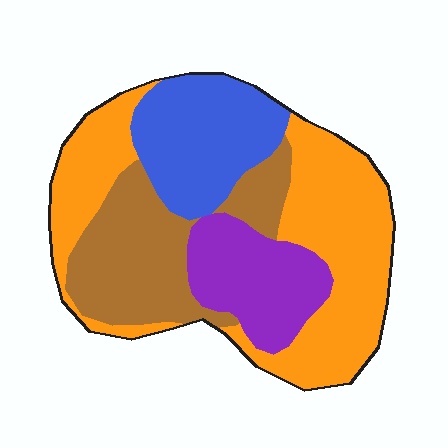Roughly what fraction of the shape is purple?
Purple covers around 15% of the shape.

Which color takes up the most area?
Orange, at roughly 40%.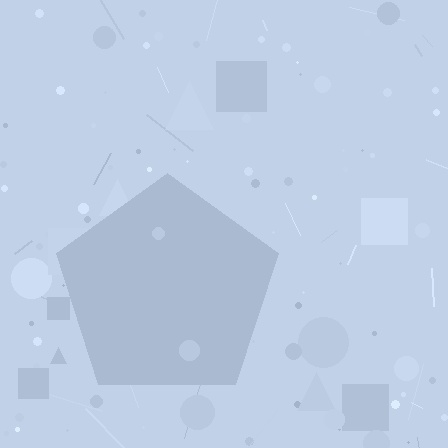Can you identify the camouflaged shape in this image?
The camouflaged shape is a pentagon.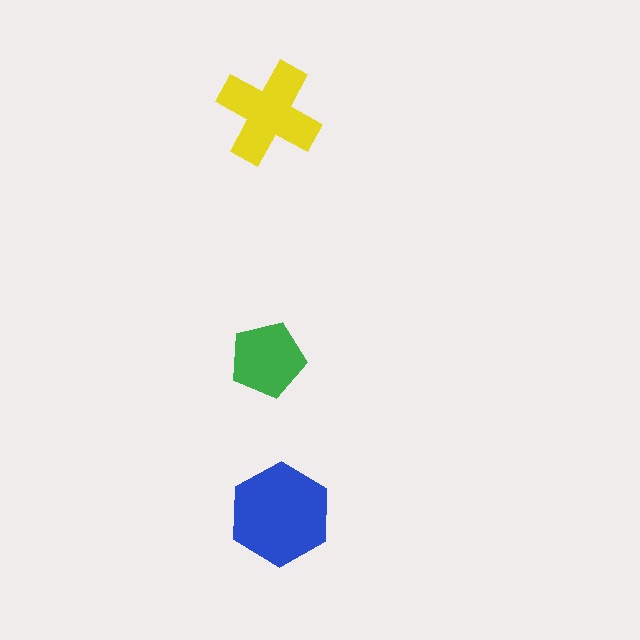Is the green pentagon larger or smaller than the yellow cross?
Smaller.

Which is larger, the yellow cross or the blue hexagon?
The blue hexagon.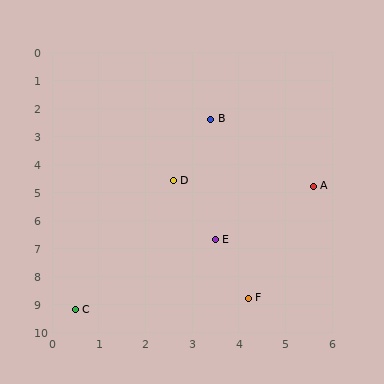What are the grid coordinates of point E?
Point E is at approximately (3.5, 6.7).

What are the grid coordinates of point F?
Point F is at approximately (4.2, 8.8).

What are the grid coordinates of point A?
Point A is at approximately (5.6, 4.8).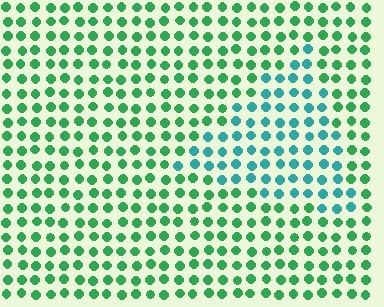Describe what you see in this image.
The image is filled with small green elements in a uniform arrangement. A triangle-shaped region is visible where the elements are tinted to a slightly different hue, forming a subtle color boundary.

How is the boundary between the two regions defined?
The boundary is defined purely by a slight shift in hue (about 41 degrees). Spacing, size, and orientation are identical on both sides.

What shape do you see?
I see a triangle.